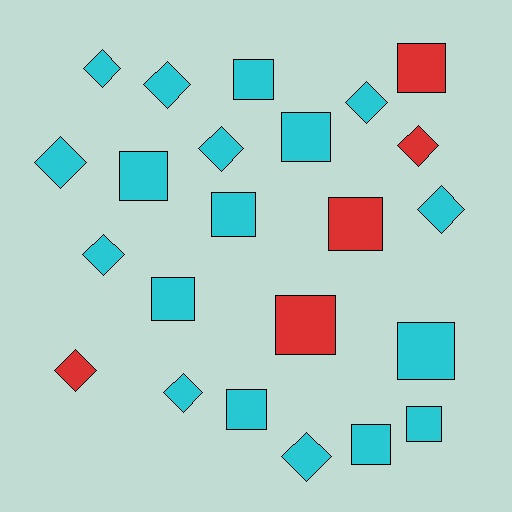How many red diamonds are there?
There are 2 red diamonds.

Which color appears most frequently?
Cyan, with 18 objects.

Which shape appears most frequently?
Square, with 12 objects.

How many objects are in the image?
There are 23 objects.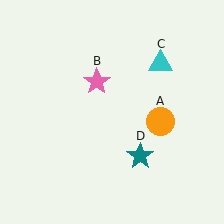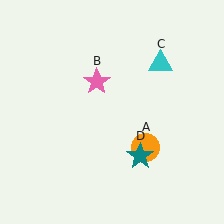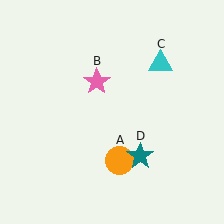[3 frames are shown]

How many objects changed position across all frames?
1 object changed position: orange circle (object A).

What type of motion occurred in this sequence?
The orange circle (object A) rotated clockwise around the center of the scene.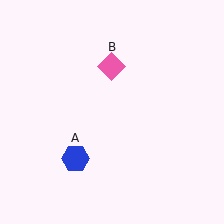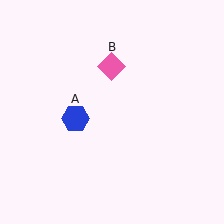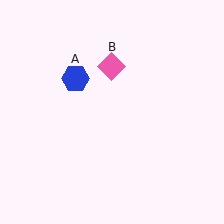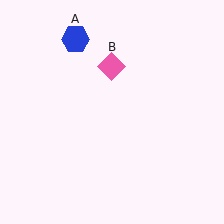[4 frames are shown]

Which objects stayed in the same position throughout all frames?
Pink diamond (object B) remained stationary.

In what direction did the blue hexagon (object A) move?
The blue hexagon (object A) moved up.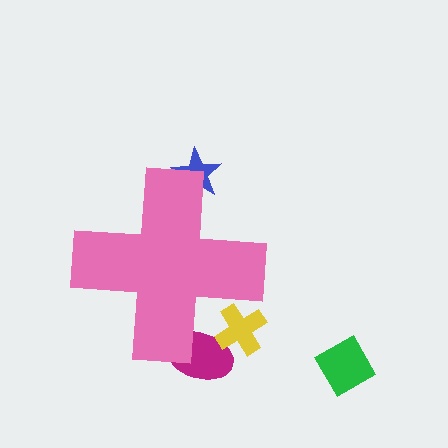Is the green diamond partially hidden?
No, the green diamond is fully visible.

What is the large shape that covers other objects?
A pink cross.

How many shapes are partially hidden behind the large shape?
3 shapes are partially hidden.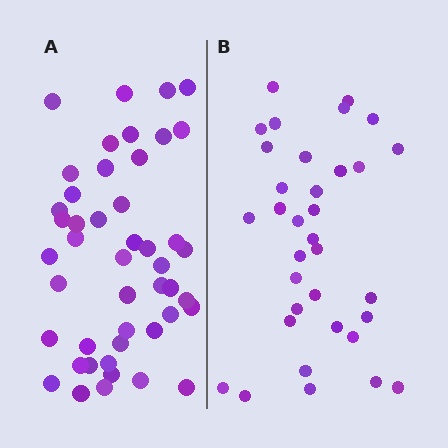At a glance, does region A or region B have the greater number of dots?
Region A (the left region) has more dots.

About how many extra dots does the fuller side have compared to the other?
Region A has roughly 12 or so more dots than region B.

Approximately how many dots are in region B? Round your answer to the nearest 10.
About 30 dots. (The exact count is 34, which rounds to 30.)